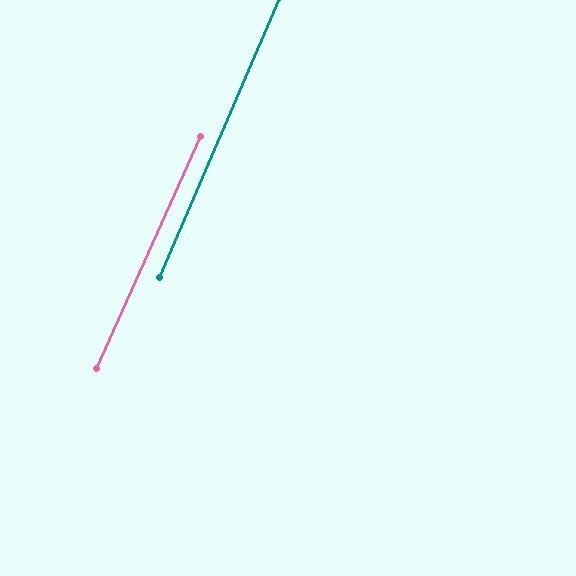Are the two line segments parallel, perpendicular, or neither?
Parallel — their directions differ by only 1.0°.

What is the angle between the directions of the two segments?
Approximately 1 degree.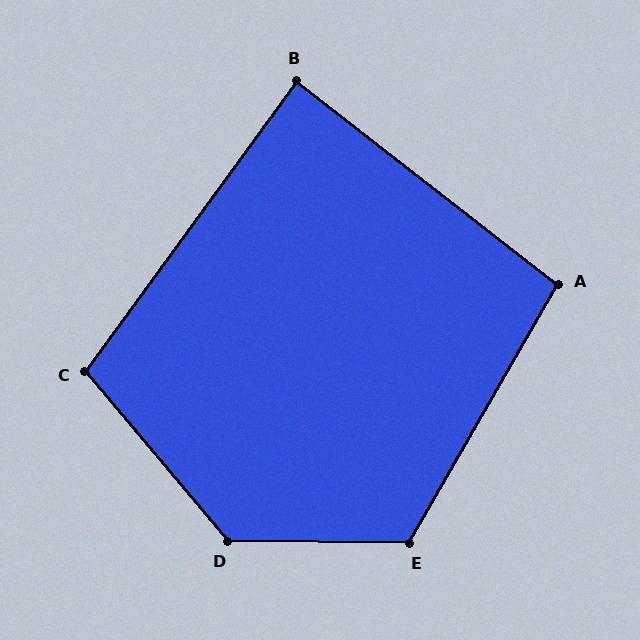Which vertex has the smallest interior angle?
B, at approximately 88 degrees.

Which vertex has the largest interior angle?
D, at approximately 130 degrees.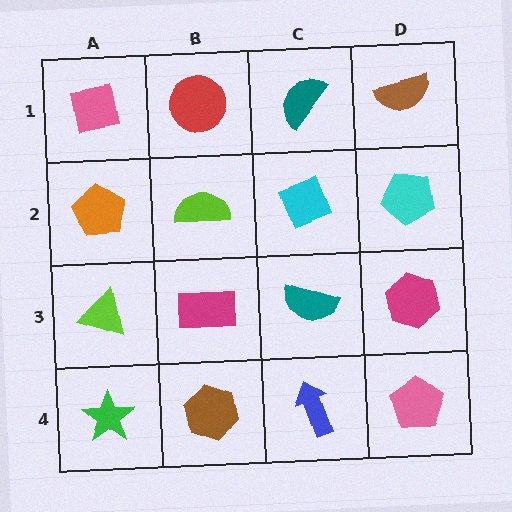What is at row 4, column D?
A pink pentagon.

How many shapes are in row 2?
4 shapes.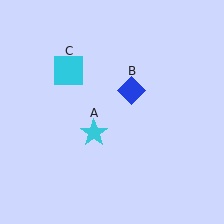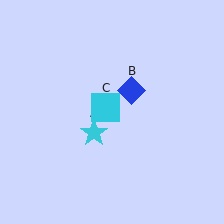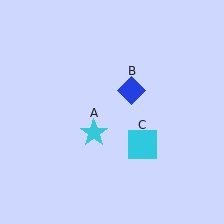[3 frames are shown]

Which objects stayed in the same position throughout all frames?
Cyan star (object A) and blue diamond (object B) remained stationary.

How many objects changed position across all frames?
1 object changed position: cyan square (object C).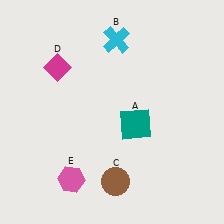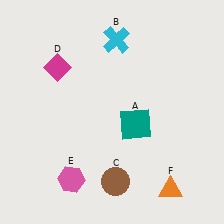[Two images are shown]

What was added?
An orange triangle (F) was added in Image 2.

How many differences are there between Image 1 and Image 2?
There is 1 difference between the two images.